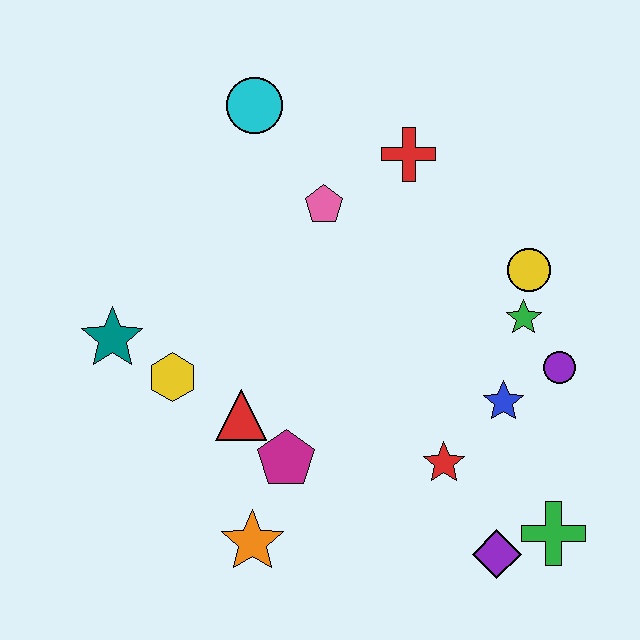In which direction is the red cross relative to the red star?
The red cross is above the red star.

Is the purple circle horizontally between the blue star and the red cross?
No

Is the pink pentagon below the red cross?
Yes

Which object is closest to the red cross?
The pink pentagon is closest to the red cross.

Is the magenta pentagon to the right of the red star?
No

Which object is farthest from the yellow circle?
The teal star is farthest from the yellow circle.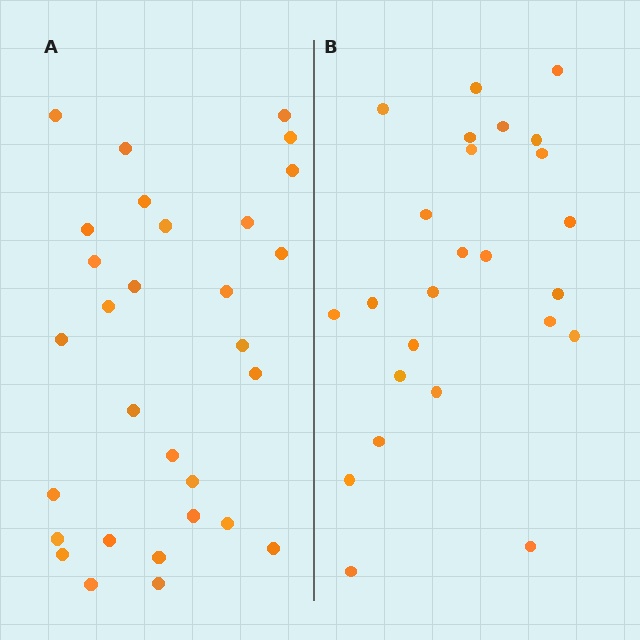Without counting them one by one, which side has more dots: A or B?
Region A (the left region) has more dots.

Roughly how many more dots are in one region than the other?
Region A has about 5 more dots than region B.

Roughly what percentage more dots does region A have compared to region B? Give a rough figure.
About 20% more.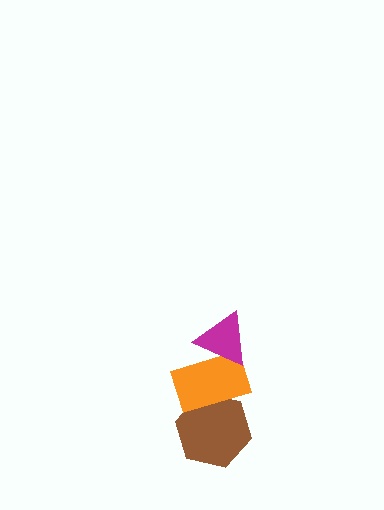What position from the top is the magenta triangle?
The magenta triangle is 1st from the top.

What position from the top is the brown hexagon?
The brown hexagon is 3rd from the top.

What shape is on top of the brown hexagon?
The orange rectangle is on top of the brown hexagon.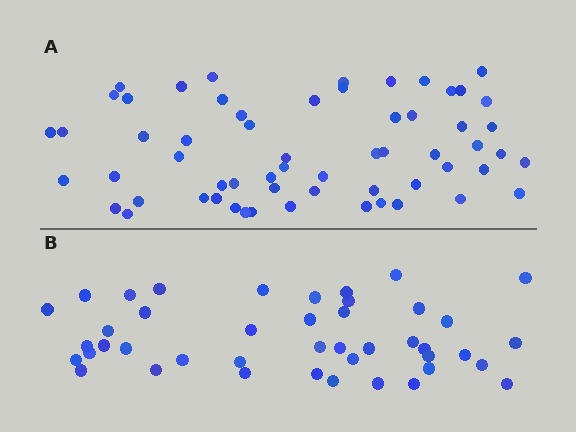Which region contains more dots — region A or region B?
Region A (the top region) has more dots.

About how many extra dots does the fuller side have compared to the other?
Region A has approximately 15 more dots than region B.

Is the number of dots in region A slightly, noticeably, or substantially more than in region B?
Region A has noticeably more, but not dramatically so. The ratio is roughly 1.4 to 1.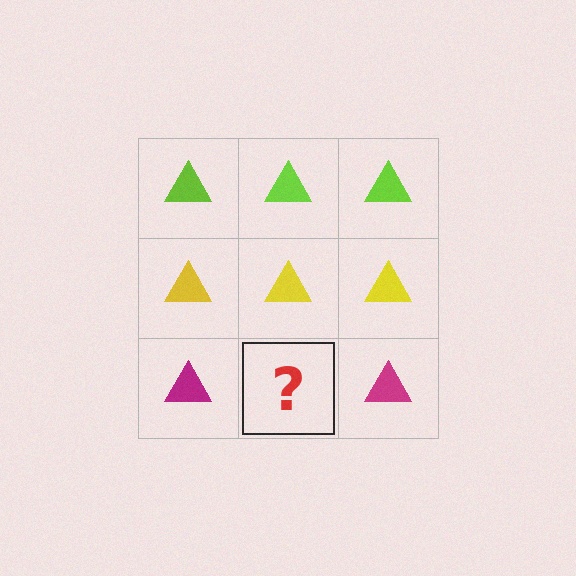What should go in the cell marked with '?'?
The missing cell should contain a magenta triangle.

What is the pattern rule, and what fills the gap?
The rule is that each row has a consistent color. The gap should be filled with a magenta triangle.